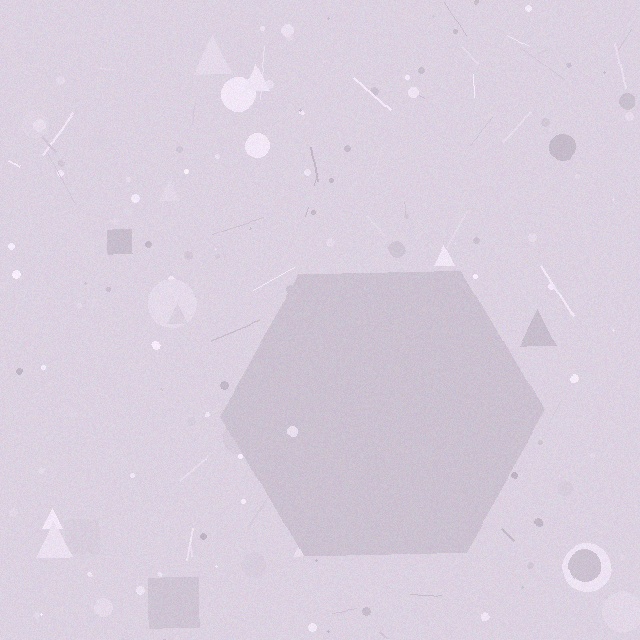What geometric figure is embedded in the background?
A hexagon is embedded in the background.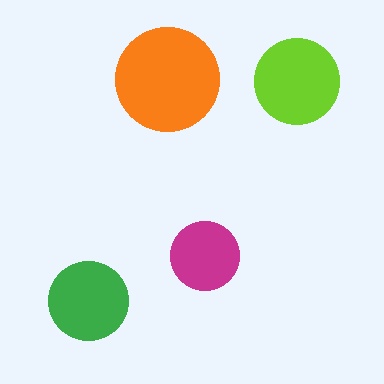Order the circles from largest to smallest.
the orange one, the lime one, the green one, the magenta one.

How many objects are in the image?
There are 4 objects in the image.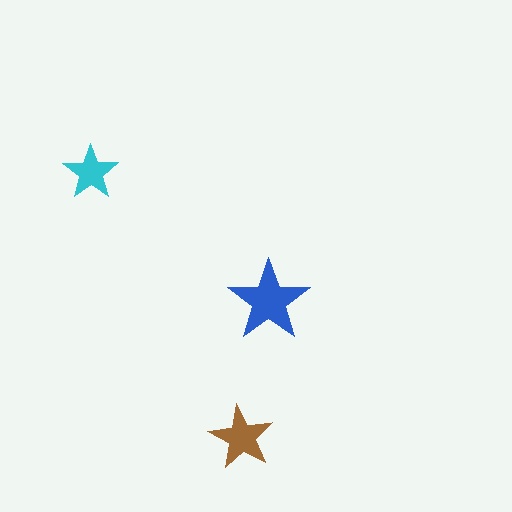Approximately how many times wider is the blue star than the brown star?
About 1.5 times wider.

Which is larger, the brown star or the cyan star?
The brown one.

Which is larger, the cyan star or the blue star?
The blue one.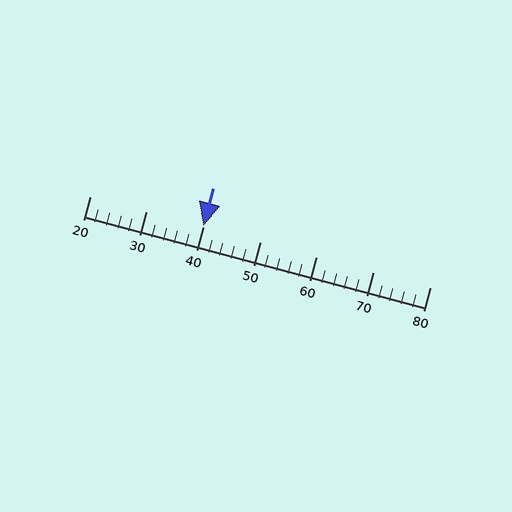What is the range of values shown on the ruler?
The ruler shows values from 20 to 80.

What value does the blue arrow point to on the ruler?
The blue arrow points to approximately 40.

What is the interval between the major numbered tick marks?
The major tick marks are spaced 10 units apart.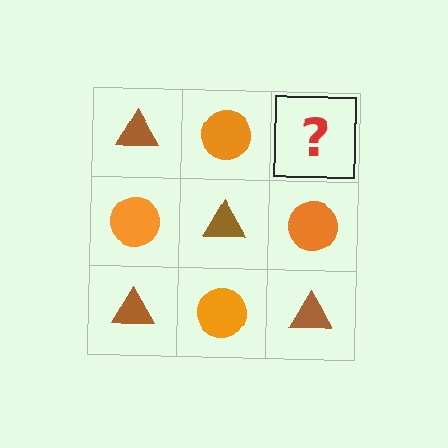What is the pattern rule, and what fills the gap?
The rule is that it alternates brown triangle and orange circle in a checkerboard pattern. The gap should be filled with a brown triangle.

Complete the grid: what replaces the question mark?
The question mark should be replaced with a brown triangle.